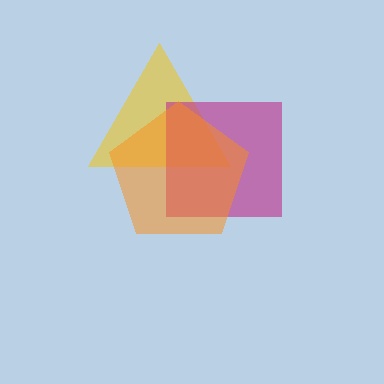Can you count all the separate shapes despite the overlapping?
Yes, there are 3 separate shapes.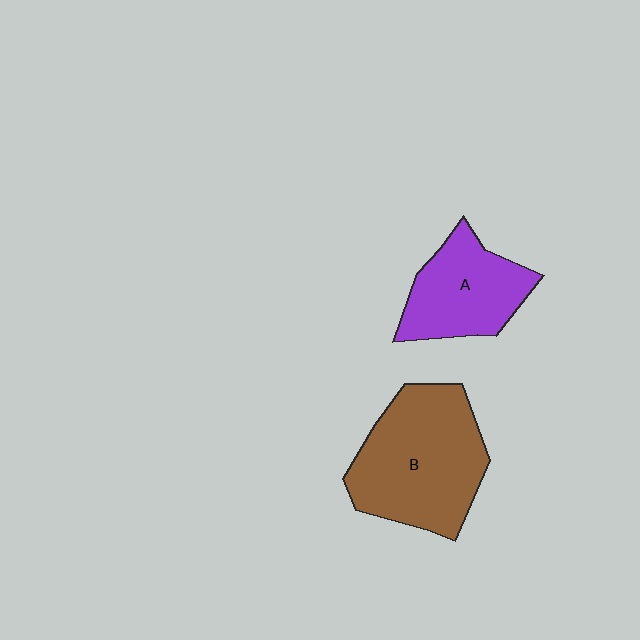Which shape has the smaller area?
Shape A (purple).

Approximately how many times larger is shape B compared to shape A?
Approximately 1.5 times.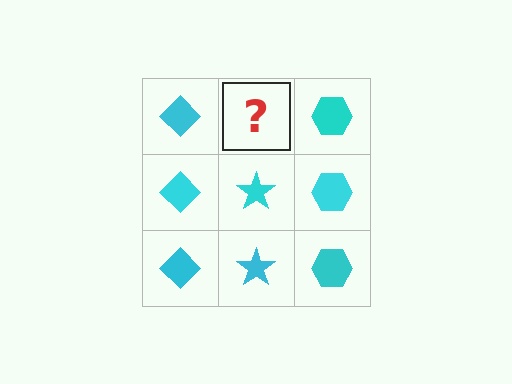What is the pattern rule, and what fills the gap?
The rule is that each column has a consistent shape. The gap should be filled with a cyan star.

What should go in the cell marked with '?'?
The missing cell should contain a cyan star.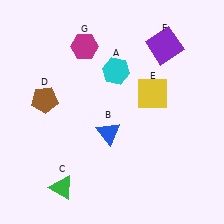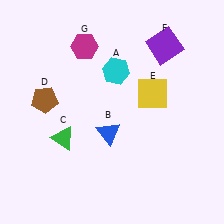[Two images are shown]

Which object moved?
The green triangle (C) moved up.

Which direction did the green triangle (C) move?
The green triangle (C) moved up.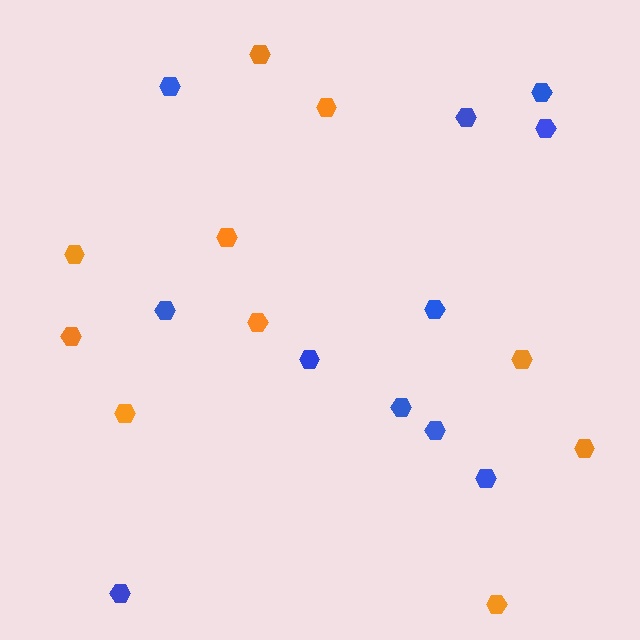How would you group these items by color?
There are 2 groups: one group of orange hexagons (10) and one group of blue hexagons (11).